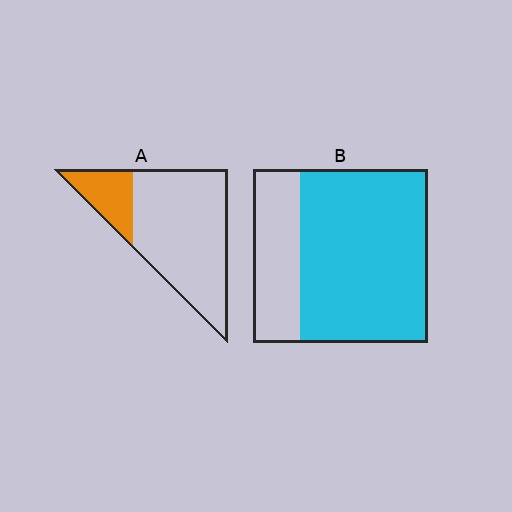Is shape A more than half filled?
No.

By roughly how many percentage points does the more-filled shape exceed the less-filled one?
By roughly 50 percentage points (B over A).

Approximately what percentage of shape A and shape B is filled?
A is approximately 20% and B is approximately 75%.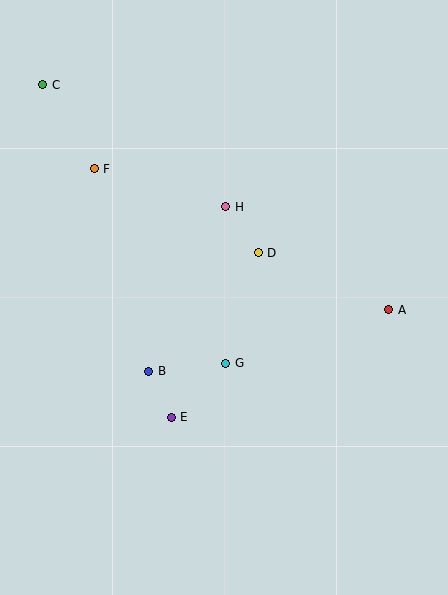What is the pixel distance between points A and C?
The distance between A and C is 413 pixels.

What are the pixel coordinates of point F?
Point F is at (94, 169).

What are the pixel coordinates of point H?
Point H is at (226, 207).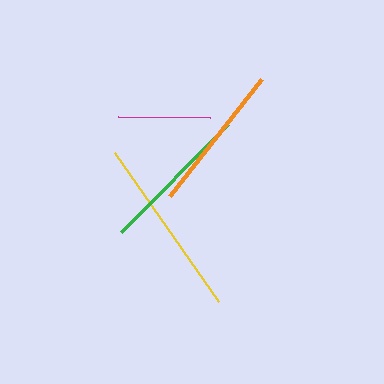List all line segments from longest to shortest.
From longest to shortest: yellow, green, orange, magenta.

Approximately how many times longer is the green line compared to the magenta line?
The green line is approximately 1.7 times the length of the magenta line.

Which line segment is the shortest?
The magenta line is the shortest at approximately 92 pixels.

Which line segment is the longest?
The yellow line is the longest at approximately 181 pixels.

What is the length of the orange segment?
The orange segment is approximately 150 pixels long.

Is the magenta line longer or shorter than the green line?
The green line is longer than the magenta line.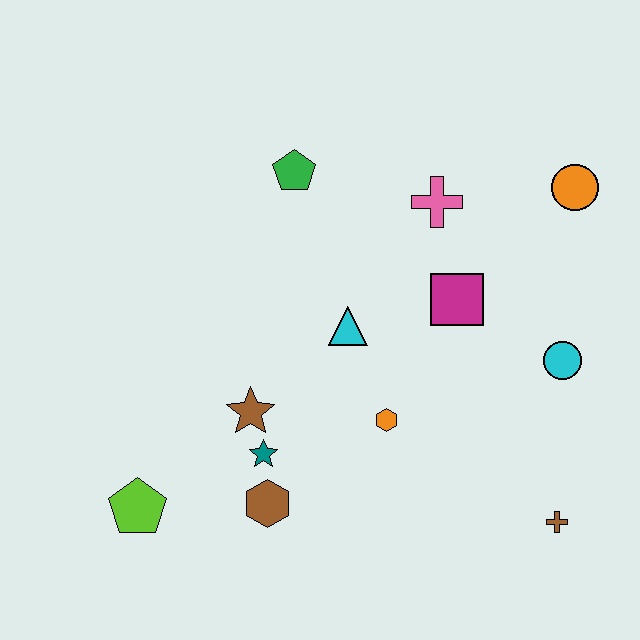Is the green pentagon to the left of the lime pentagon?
No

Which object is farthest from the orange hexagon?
The orange circle is farthest from the orange hexagon.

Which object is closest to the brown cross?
The cyan circle is closest to the brown cross.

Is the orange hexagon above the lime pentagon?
Yes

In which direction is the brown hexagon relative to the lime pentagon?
The brown hexagon is to the right of the lime pentagon.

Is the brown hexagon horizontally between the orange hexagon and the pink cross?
No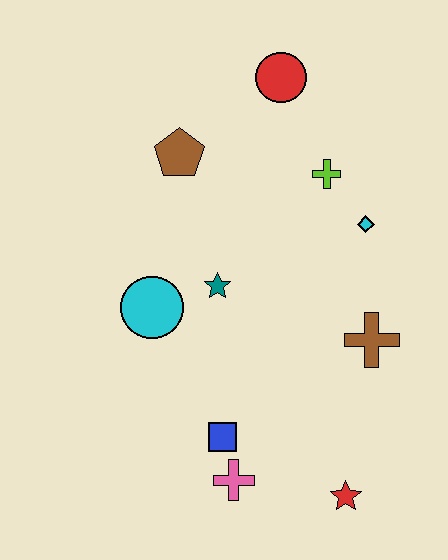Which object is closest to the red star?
The pink cross is closest to the red star.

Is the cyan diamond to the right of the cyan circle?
Yes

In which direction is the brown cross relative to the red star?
The brown cross is above the red star.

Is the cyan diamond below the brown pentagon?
Yes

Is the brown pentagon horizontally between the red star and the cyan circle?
Yes